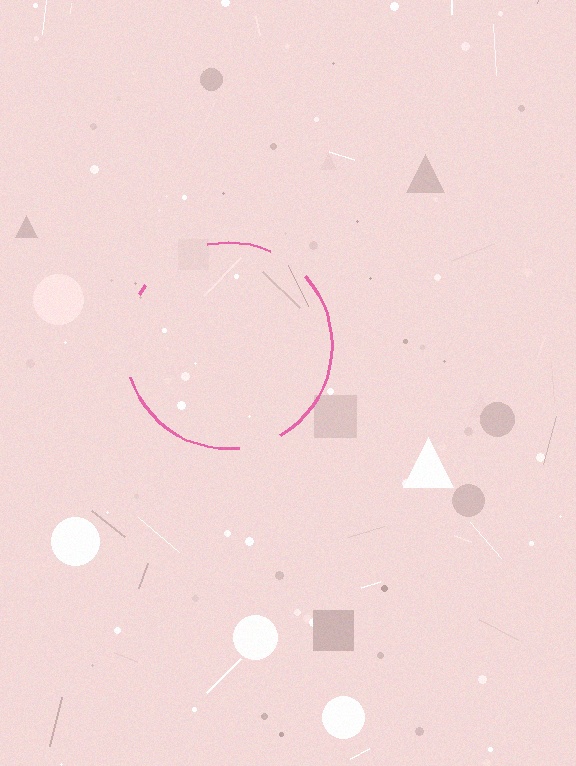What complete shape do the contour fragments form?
The contour fragments form a circle.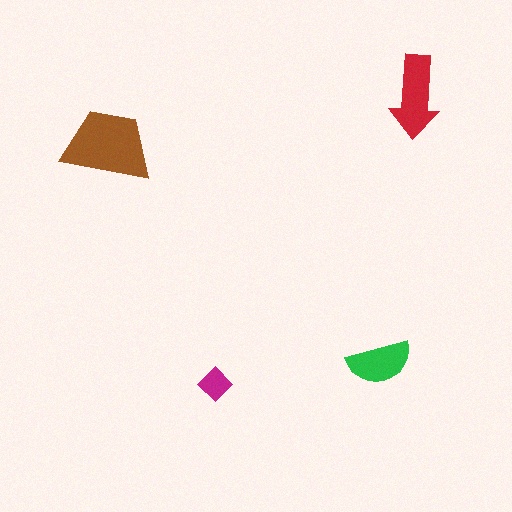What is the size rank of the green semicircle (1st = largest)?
3rd.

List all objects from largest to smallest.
The brown trapezoid, the red arrow, the green semicircle, the magenta diamond.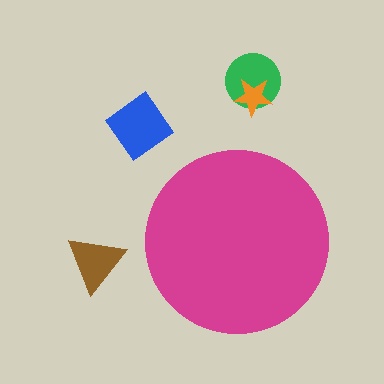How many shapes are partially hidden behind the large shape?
0 shapes are partially hidden.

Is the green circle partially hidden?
No, the green circle is fully visible.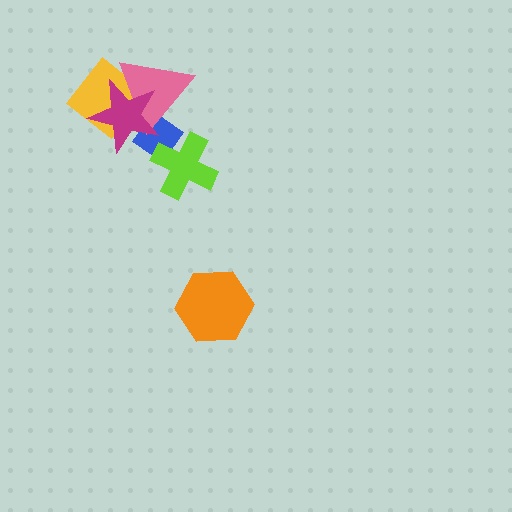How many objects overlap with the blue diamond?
3 objects overlap with the blue diamond.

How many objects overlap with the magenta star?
3 objects overlap with the magenta star.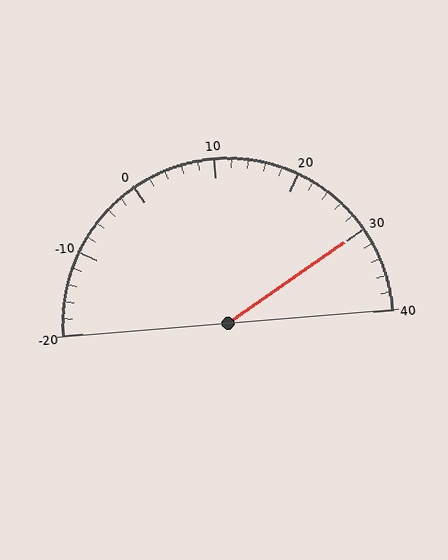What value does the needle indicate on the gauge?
The needle indicates approximately 30.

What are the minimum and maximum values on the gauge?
The gauge ranges from -20 to 40.